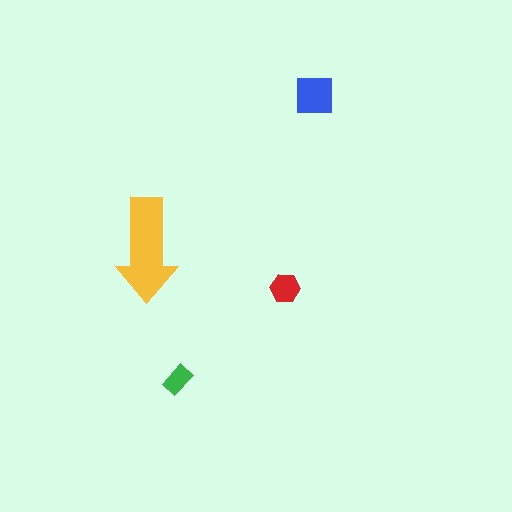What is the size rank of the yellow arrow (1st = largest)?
1st.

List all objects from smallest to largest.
The green rectangle, the red hexagon, the blue square, the yellow arrow.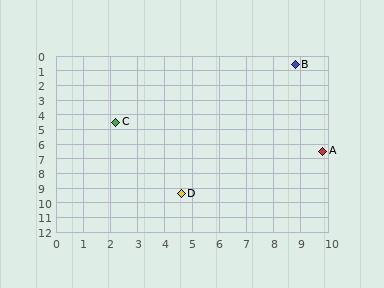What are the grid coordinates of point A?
Point A is at approximately (9.8, 6.5).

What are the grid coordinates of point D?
Point D is at approximately (4.6, 9.4).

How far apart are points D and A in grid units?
Points D and A are about 6.0 grid units apart.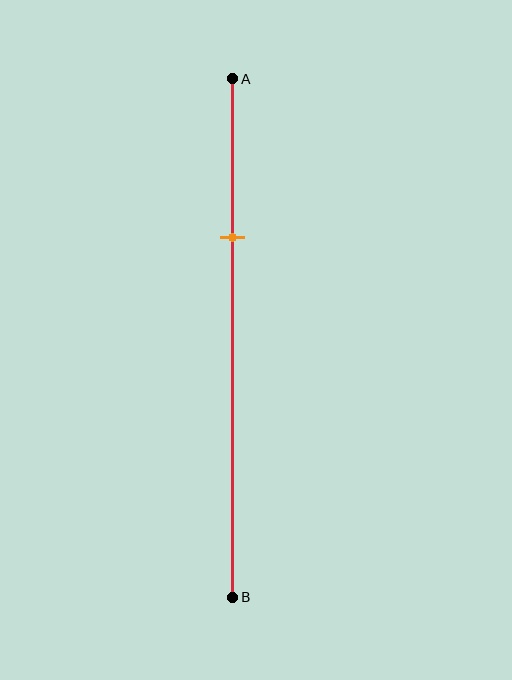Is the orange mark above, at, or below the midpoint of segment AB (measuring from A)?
The orange mark is above the midpoint of segment AB.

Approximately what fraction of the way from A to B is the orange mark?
The orange mark is approximately 30% of the way from A to B.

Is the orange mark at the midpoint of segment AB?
No, the mark is at about 30% from A, not at the 50% midpoint.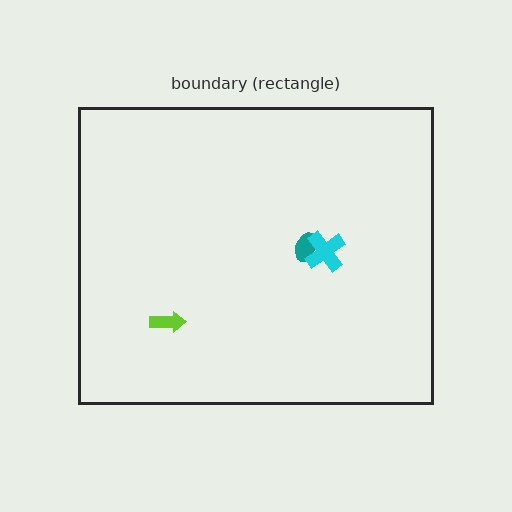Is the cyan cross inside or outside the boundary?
Inside.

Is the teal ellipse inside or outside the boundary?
Inside.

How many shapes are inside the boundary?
3 inside, 0 outside.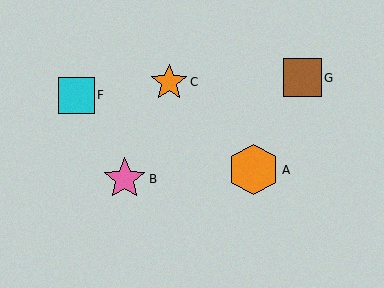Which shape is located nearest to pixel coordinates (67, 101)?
The cyan square (labeled F) at (76, 95) is nearest to that location.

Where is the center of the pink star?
The center of the pink star is at (125, 179).